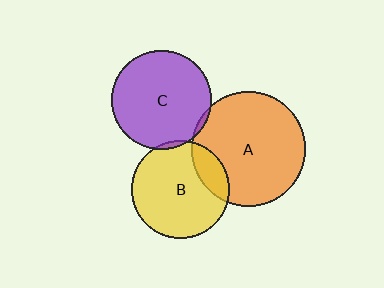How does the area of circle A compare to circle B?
Approximately 1.4 times.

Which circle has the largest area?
Circle A (orange).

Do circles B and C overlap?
Yes.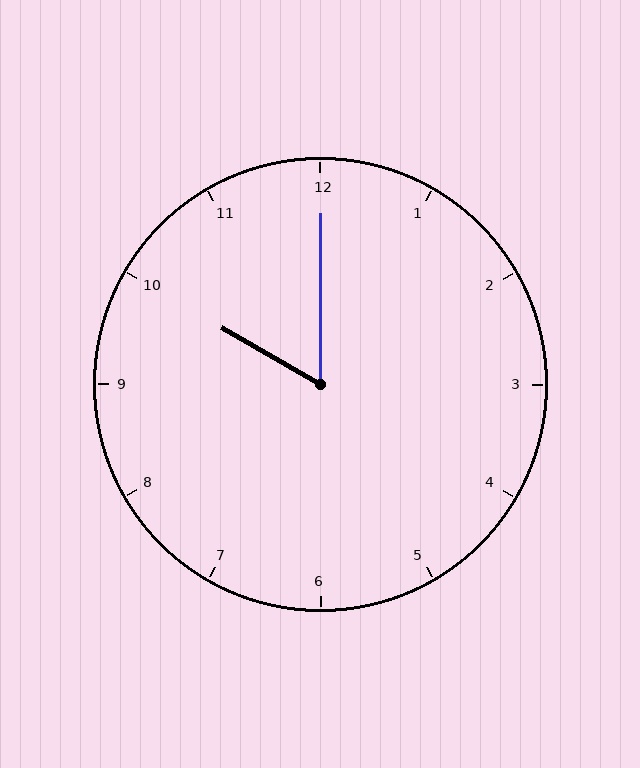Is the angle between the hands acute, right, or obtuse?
It is acute.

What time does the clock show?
10:00.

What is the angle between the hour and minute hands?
Approximately 60 degrees.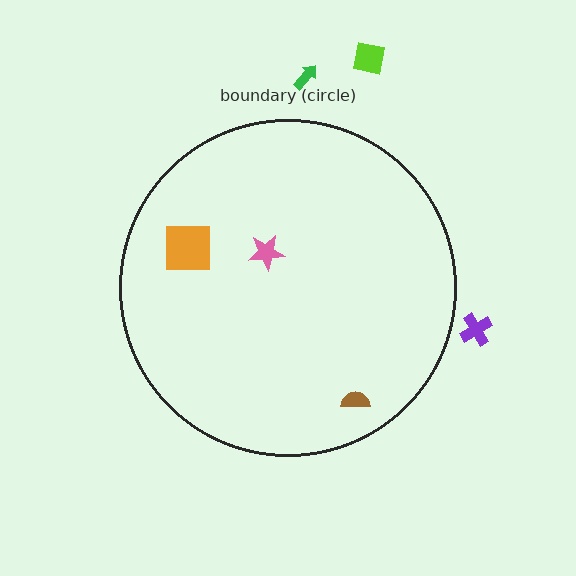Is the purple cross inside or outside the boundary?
Outside.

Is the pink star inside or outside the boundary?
Inside.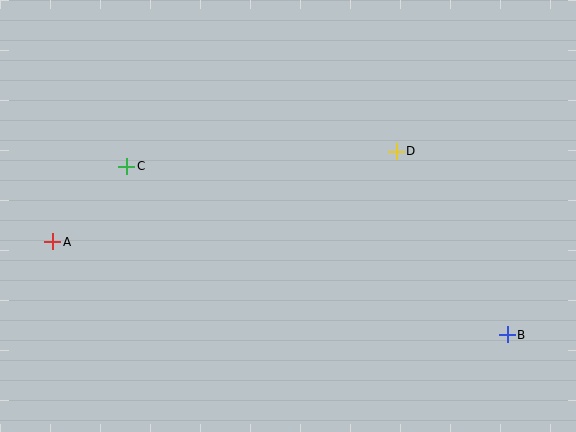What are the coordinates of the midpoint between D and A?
The midpoint between D and A is at (224, 197).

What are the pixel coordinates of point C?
Point C is at (127, 166).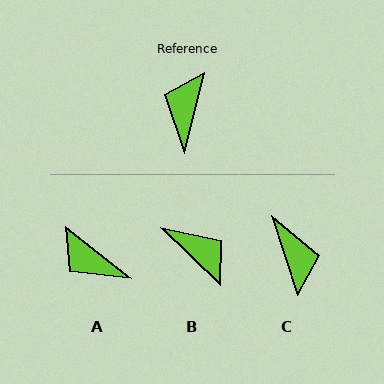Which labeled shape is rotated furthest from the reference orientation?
C, about 148 degrees away.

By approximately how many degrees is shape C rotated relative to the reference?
Approximately 148 degrees clockwise.